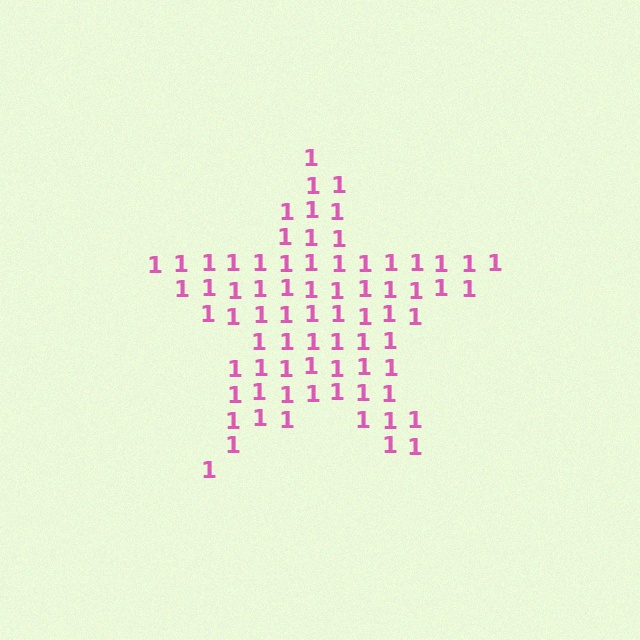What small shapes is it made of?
It is made of small digit 1's.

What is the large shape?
The large shape is a star.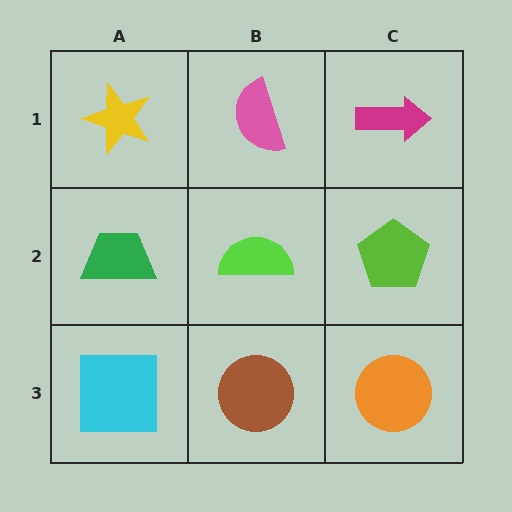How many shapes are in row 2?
3 shapes.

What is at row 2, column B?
A lime semicircle.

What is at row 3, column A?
A cyan square.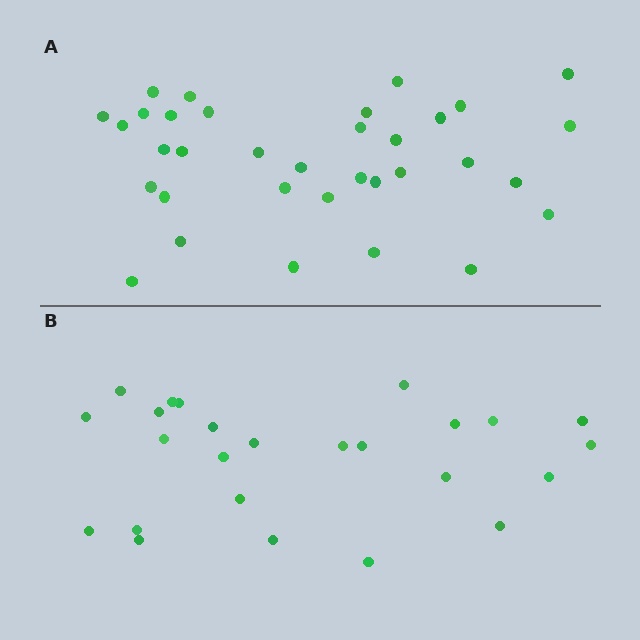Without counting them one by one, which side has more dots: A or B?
Region A (the top region) has more dots.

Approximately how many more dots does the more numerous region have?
Region A has roughly 8 or so more dots than region B.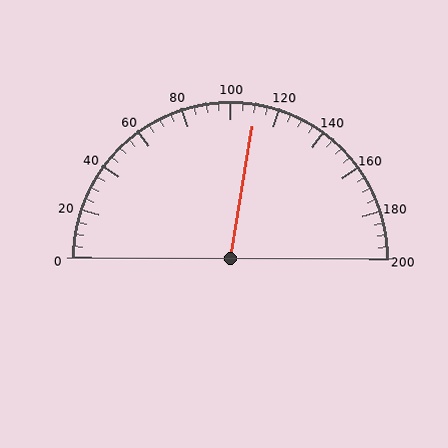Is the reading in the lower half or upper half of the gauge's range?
The reading is in the upper half of the range (0 to 200).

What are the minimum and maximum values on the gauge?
The gauge ranges from 0 to 200.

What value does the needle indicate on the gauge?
The needle indicates approximately 110.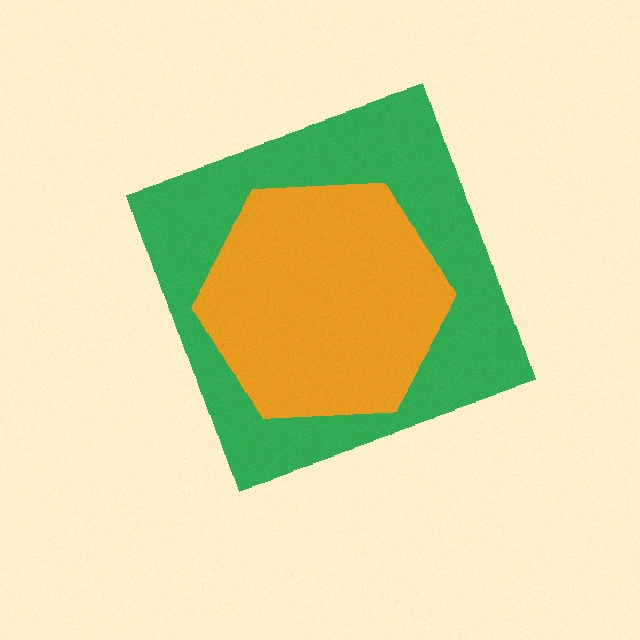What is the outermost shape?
The green diamond.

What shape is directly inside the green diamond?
The orange hexagon.